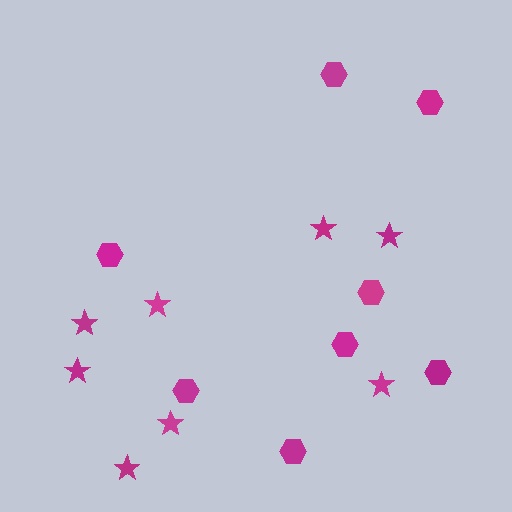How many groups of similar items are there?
There are 2 groups: one group of stars (8) and one group of hexagons (8).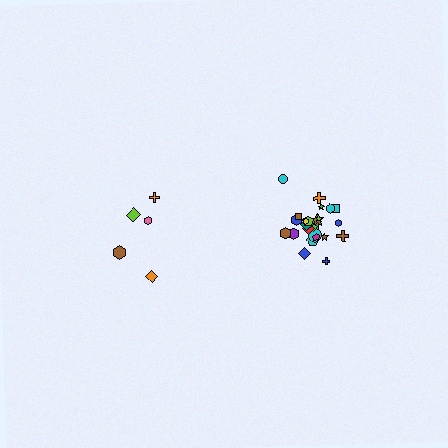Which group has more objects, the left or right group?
The right group.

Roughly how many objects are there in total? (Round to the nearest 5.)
Roughly 30 objects in total.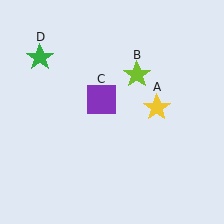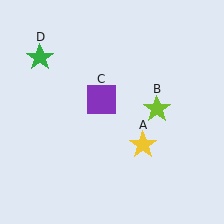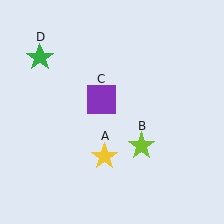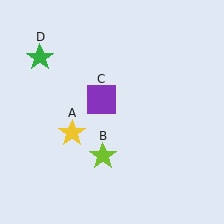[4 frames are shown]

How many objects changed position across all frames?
2 objects changed position: yellow star (object A), lime star (object B).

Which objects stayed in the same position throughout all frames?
Purple square (object C) and green star (object D) remained stationary.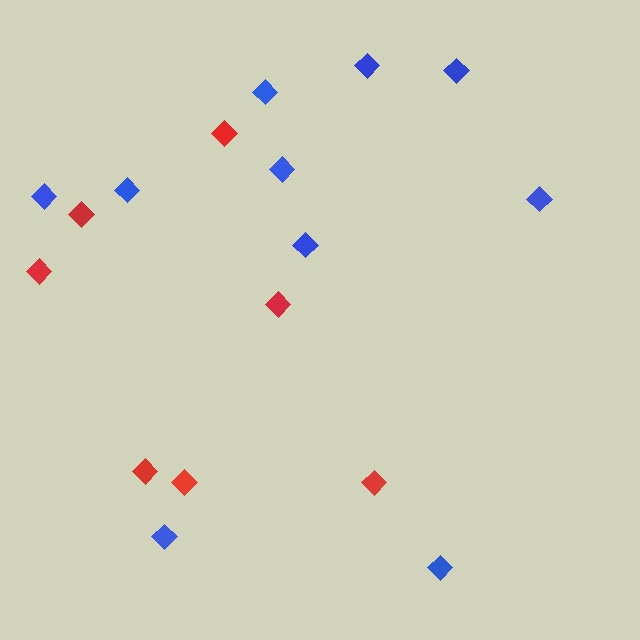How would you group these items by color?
There are 2 groups: one group of red diamonds (7) and one group of blue diamonds (10).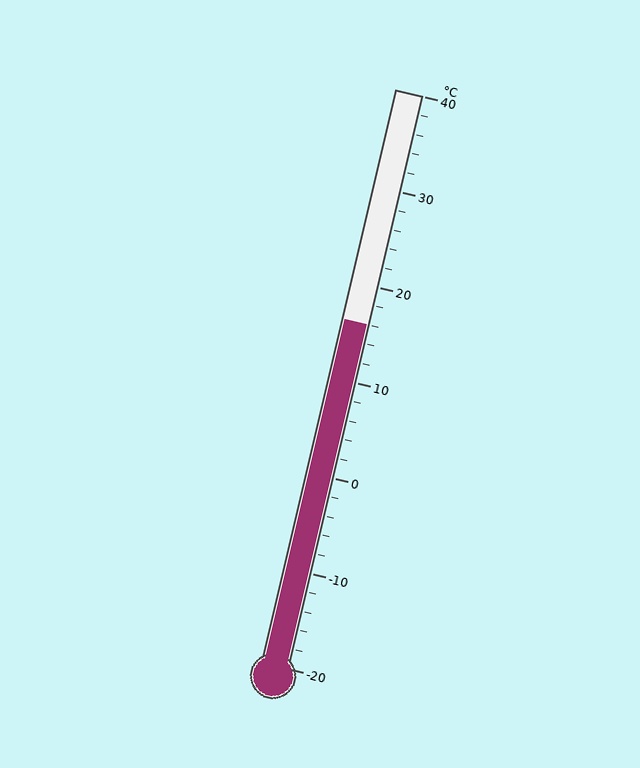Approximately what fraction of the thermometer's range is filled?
The thermometer is filled to approximately 60% of its range.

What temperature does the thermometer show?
The thermometer shows approximately 16°C.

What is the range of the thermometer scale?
The thermometer scale ranges from -20°C to 40°C.